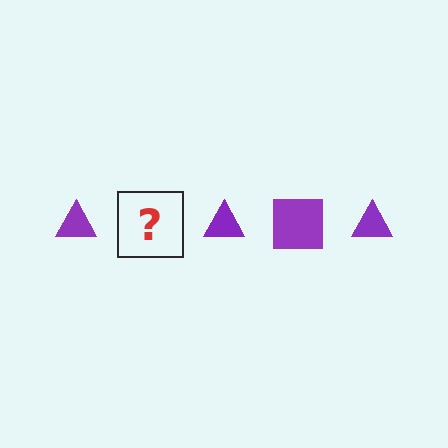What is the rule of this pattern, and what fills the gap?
The rule is that the pattern cycles through triangle, square shapes in purple. The gap should be filled with a purple square.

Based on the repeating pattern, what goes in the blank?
The blank should be a purple square.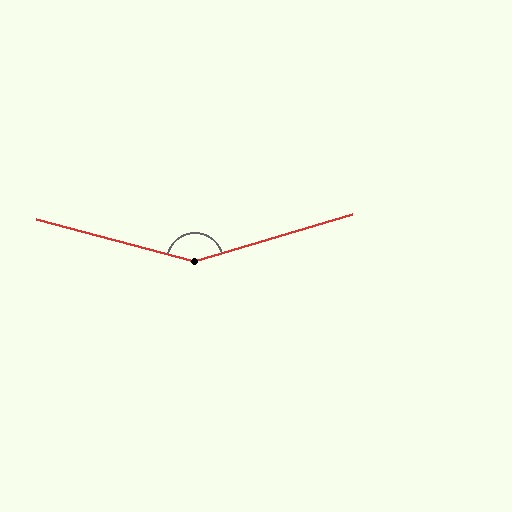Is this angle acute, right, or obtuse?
It is obtuse.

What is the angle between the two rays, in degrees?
Approximately 149 degrees.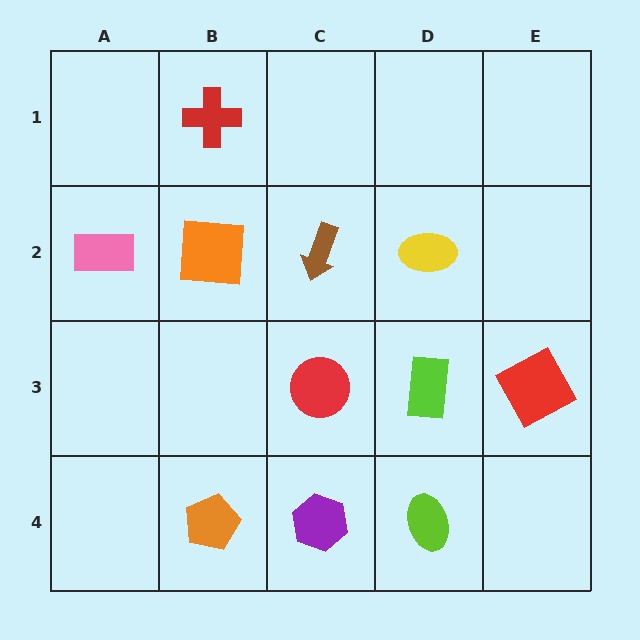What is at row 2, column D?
A yellow ellipse.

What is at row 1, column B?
A red cross.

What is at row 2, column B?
An orange square.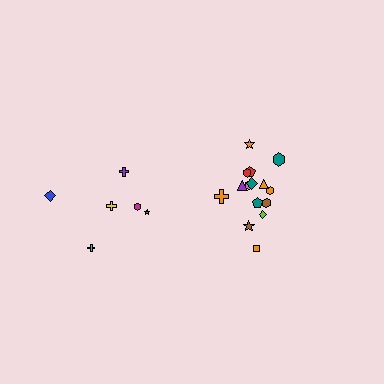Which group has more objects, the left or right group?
The right group.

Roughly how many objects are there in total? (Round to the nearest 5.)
Roughly 20 objects in total.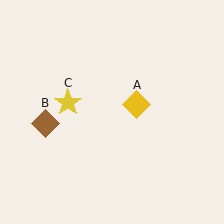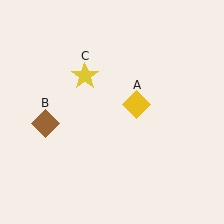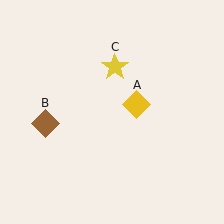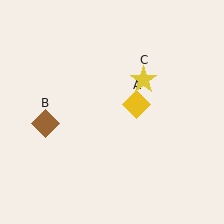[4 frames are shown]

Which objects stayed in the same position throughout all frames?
Yellow diamond (object A) and brown diamond (object B) remained stationary.